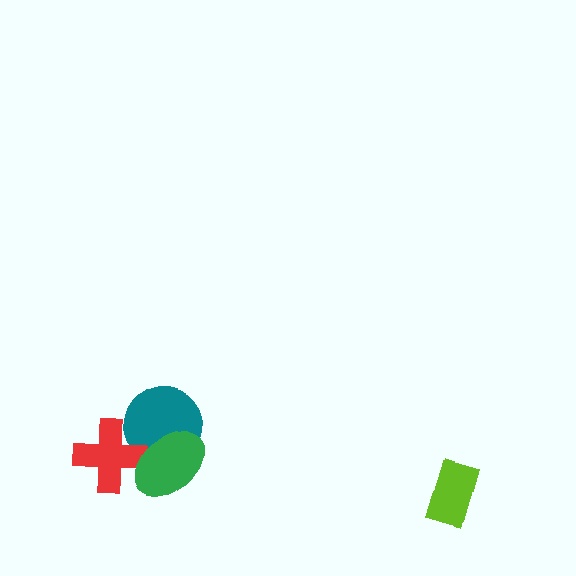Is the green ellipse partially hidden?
No, no other shape covers it.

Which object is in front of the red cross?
The green ellipse is in front of the red cross.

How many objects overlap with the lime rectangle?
0 objects overlap with the lime rectangle.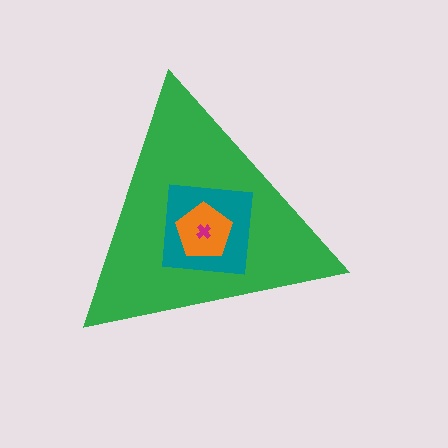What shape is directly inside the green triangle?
The teal square.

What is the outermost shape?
The green triangle.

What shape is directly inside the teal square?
The orange pentagon.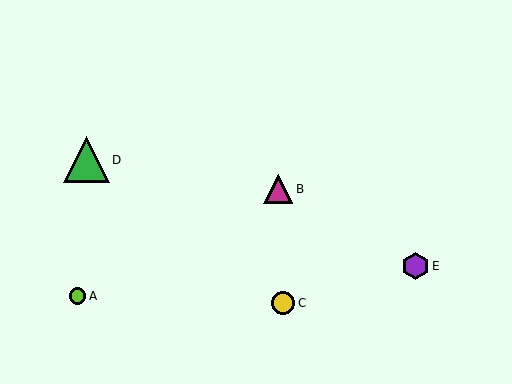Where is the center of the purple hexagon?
The center of the purple hexagon is at (415, 266).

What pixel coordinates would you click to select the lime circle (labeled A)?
Click at (77, 296) to select the lime circle A.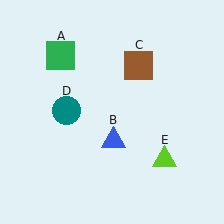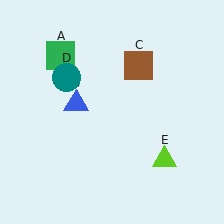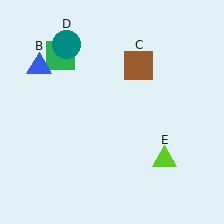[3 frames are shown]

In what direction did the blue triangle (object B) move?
The blue triangle (object B) moved up and to the left.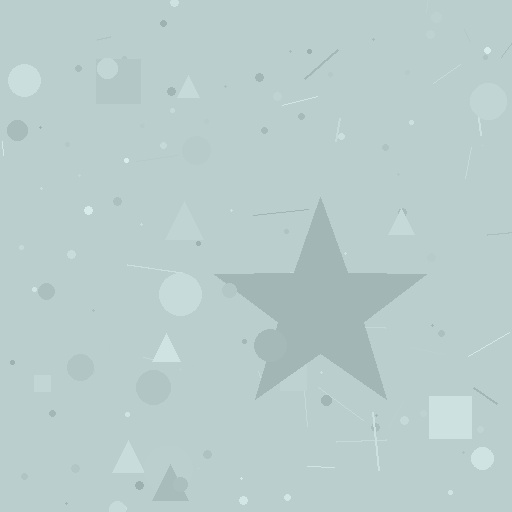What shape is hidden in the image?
A star is hidden in the image.